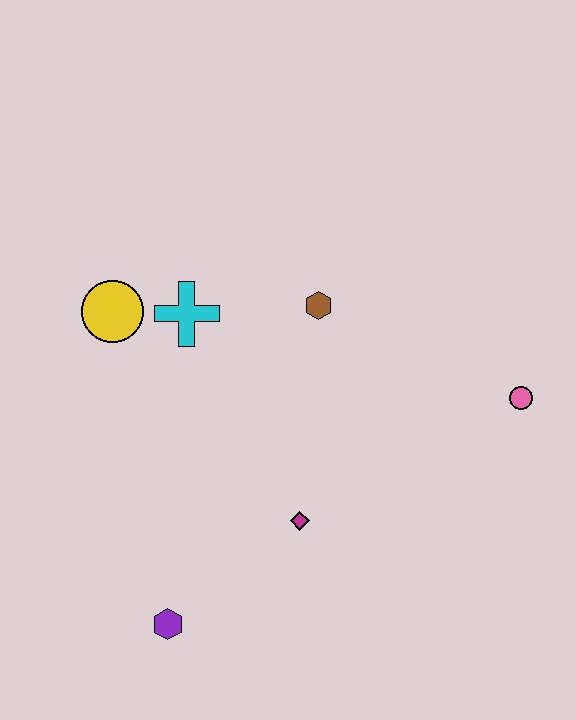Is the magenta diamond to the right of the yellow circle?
Yes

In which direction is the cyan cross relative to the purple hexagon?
The cyan cross is above the purple hexagon.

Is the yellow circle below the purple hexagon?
No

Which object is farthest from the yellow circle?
The pink circle is farthest from the yellow circle.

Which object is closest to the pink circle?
The brown hexagon is closest to the pink circle.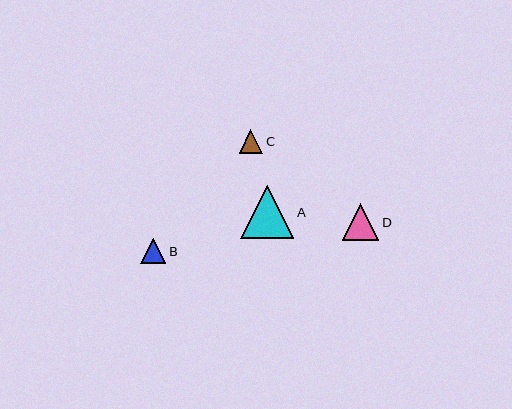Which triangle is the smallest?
Triangle C is the smallest with a size of approximately 24 pixels.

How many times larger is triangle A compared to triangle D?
Triangle A is approximately 1.4 times the size of triangle D.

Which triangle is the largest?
Triangle A is the largest with a size of approximately 53 pixels.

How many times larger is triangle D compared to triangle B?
Triangle D is approximately 1.4 times the size of triangle B.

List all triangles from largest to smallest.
From largest to smallest: A, D, B, C.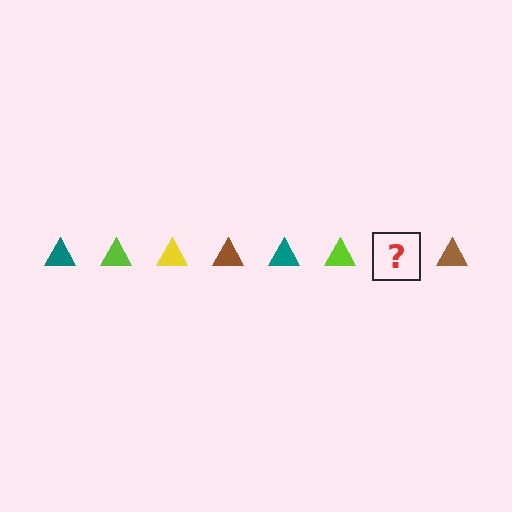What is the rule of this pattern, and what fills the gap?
The rule is that the pattern cycles through teal, lime, yellow, brown triangles. The gap should be filled with a yellow triangle.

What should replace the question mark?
The question mark should be replaced with a yellow triangle.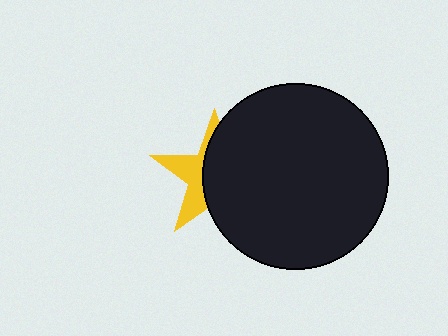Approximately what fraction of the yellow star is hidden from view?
Roughly 62% of the yellow star is hidden behind the black circle.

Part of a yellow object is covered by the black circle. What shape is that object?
It is a star.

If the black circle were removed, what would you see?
You would see the complete yellow star.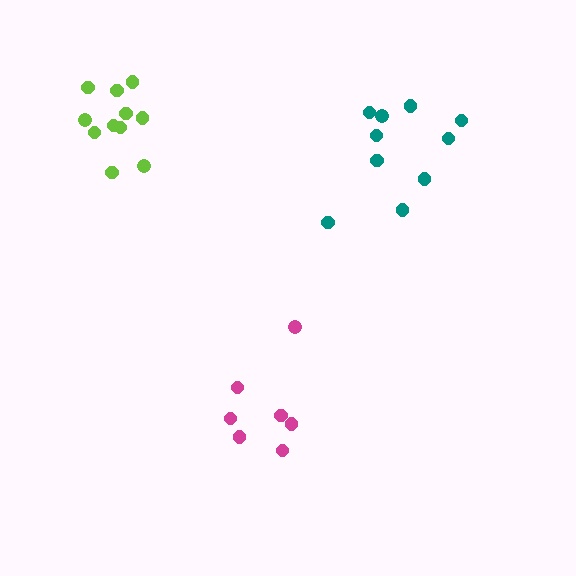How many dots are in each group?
Group 1: 10 dots, Group 2: 7 dots, Group 3: 11 dots (28 total).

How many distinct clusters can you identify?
There are 3 distinct clusters.